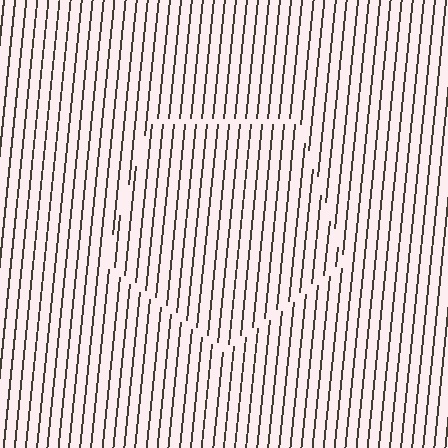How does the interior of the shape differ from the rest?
The interior of the shape contains the same grating, shifted by half a period — the contour is defined by the phase discontinuity where line-ends from the inner and outer gratings abut.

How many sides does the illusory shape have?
5 sides — the line-ends trace a pentagon.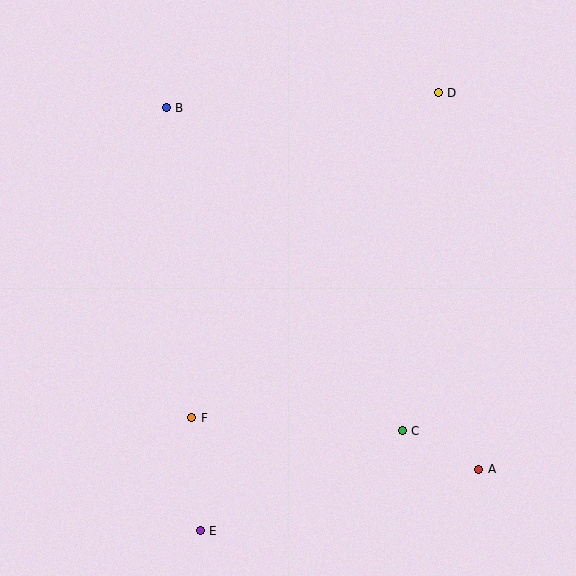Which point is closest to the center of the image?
Point F at (192, 418) is closest to the center.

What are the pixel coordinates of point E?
Point E is at (200, 531).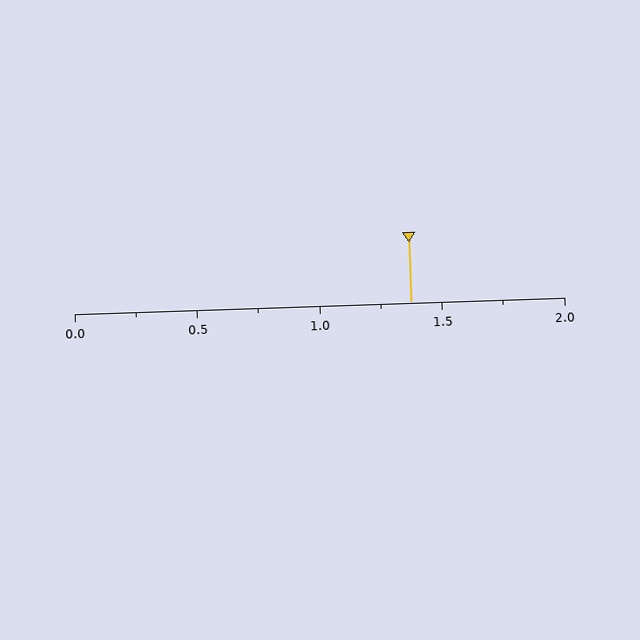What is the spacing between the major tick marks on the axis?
The major ticks are spaced 0.5 apart.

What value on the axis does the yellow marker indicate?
The marker indicates approximately 1.38.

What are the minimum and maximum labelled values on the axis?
The axis runs from 0.0 to 2.0.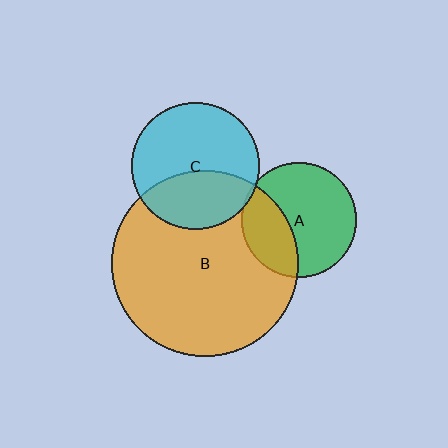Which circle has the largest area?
Circle B (orange).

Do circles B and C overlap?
Yes.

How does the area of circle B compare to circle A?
Approximately 2.6 times.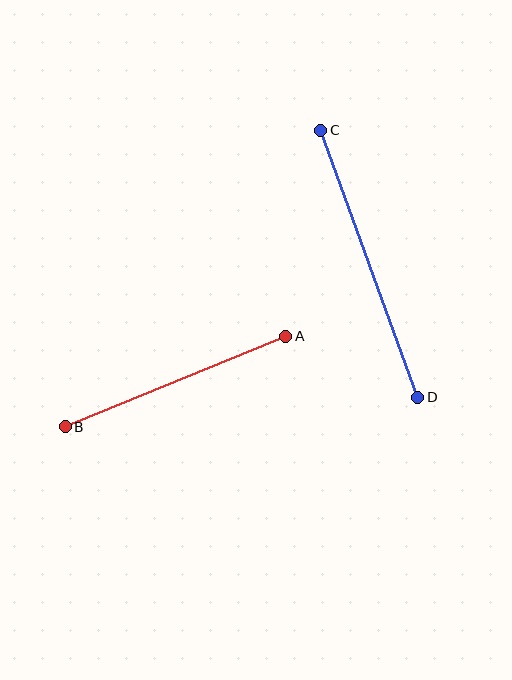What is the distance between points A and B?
The distance is approximately 239 pixels.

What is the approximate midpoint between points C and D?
The midpoint is at approximately (369, 264) pixels.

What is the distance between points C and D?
The distance is approximately 284 pixels.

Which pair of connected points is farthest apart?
Points C and D are farthest apart.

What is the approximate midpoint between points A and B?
The midpoint is at approximately (176, 382) pixels.